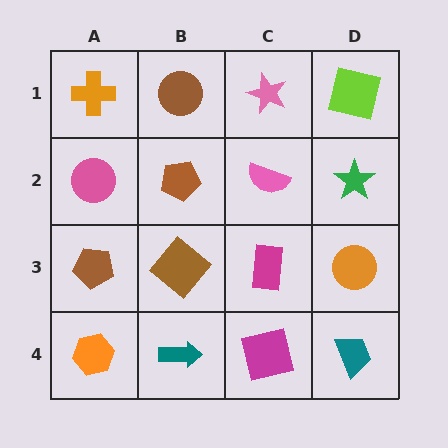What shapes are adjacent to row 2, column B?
A brown circle (row 1, column B), a brown diamond (row 3, column B), a pink circle (row 2, column A), a pink semicircle (row 2, column C).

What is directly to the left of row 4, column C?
A teal arrow.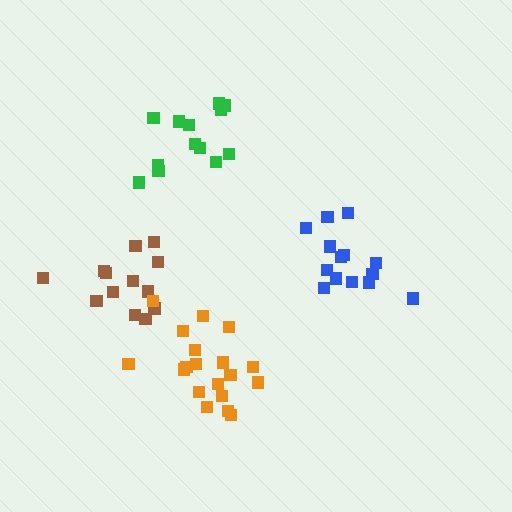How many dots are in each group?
Group 1: 15 dots, Group 2: 14 dots, Group 3: 13 dots, Group 4: 19 dots (61 total).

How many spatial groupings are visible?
There are 4 spatial groupings.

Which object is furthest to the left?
The brown cluster is leftmost.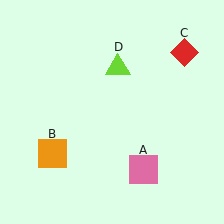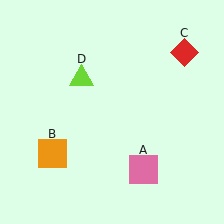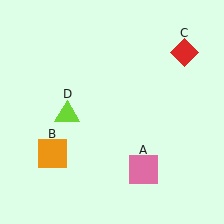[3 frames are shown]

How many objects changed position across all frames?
1 object changed position: lime triangle (object D).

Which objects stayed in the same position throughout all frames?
Pink square (object A) and orange square (object B) and red diamond (object C) remained stationary.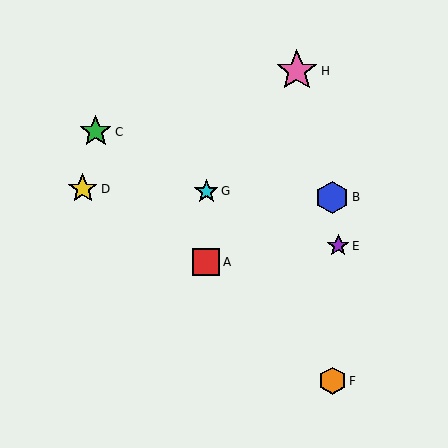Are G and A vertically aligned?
Yes, both are at x≈206.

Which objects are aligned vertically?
Objects A, G are aligned vertically.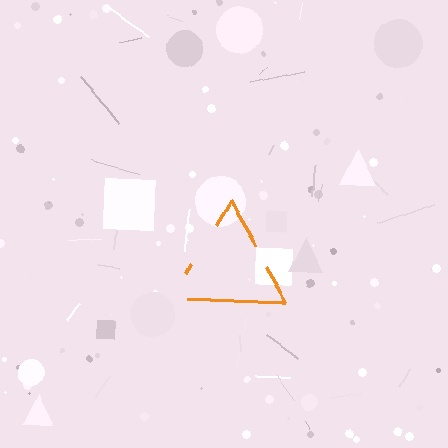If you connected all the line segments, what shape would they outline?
They would outline a triangle.